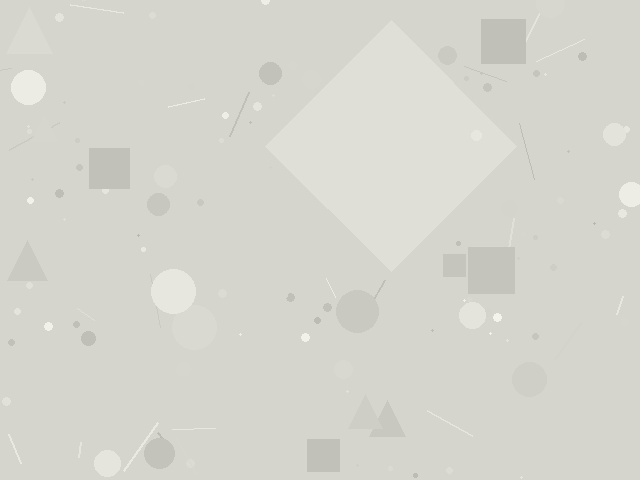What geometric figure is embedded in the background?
A diamond is embedded in the background.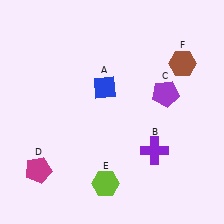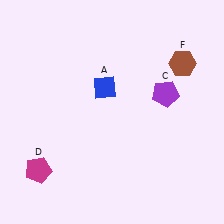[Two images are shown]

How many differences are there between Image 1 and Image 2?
There are 2 differences between the two images.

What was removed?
The lime hexagon (E), the purple cross (B) were removed in Image 2.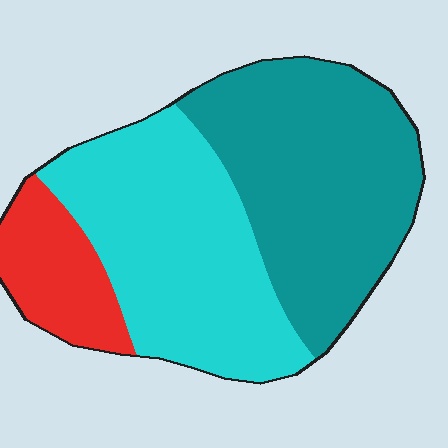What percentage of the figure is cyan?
Cyan covers 42% of the figure.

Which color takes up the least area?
Red, at roughly 15%.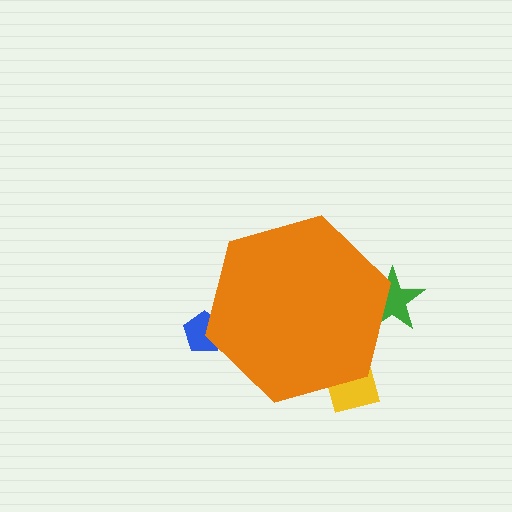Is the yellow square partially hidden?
Yes, the yellow square is partially hidden behind the orange hexagon.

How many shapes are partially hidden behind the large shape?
3 shapes are partially hidden.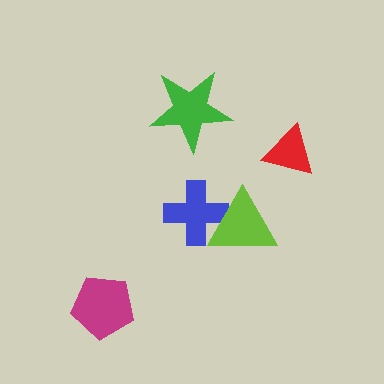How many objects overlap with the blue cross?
1 object overlaps with the blue cross.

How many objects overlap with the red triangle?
0 objects overlap with the red triangle.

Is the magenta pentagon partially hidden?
No, no other shape covers it.